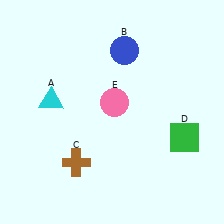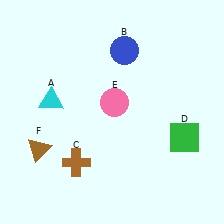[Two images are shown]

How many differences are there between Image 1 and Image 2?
There is 1 difference between the two images.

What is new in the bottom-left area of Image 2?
A brown triangle (F) was added in the bottom-left area of Image 2.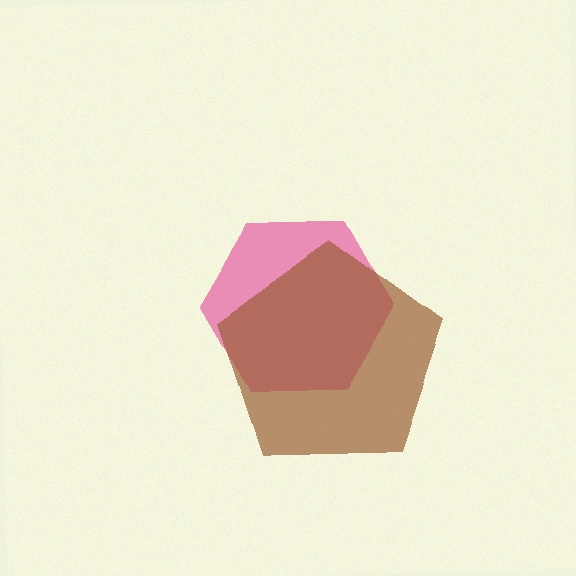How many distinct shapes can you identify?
There are 2 distinct shapes: a pink hexagon, a brown pentagon.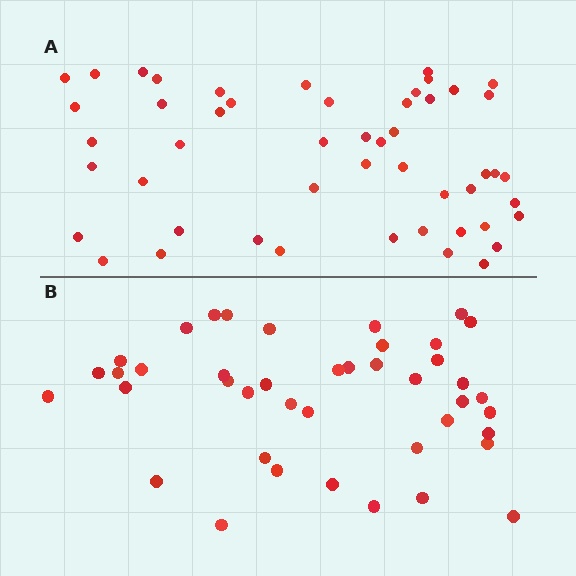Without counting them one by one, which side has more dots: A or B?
Region A (the top region) has more dots.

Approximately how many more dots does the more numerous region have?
Region A has roughly 8 or so more dots than region B.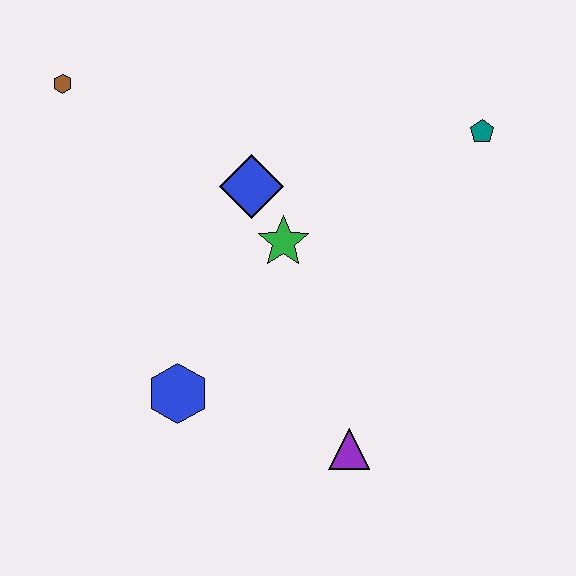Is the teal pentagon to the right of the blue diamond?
Yes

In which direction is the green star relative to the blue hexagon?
The green star is above the blue hexagon.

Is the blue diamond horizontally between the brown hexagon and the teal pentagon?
Yes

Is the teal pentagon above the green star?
Yes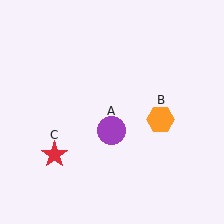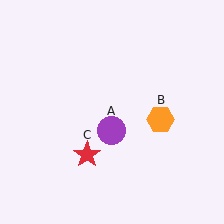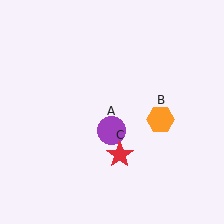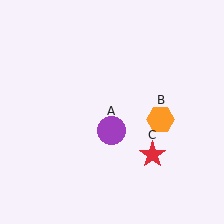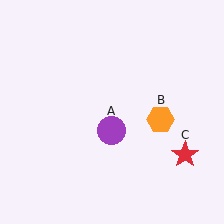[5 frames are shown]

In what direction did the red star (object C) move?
The red star (object C) moved right.